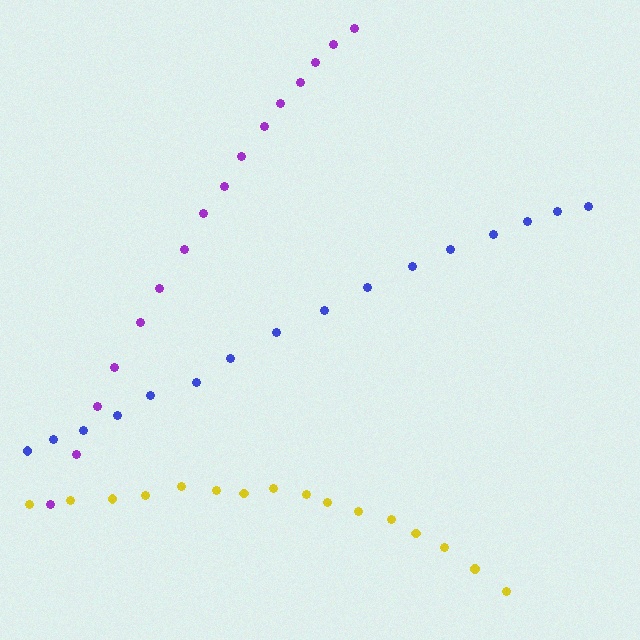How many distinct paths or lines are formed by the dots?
There are 3 distinct paths.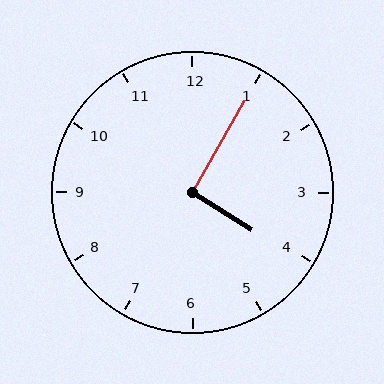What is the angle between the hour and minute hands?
Approximately 92 degrees.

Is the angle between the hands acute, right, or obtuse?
It is right.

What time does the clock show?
4:05.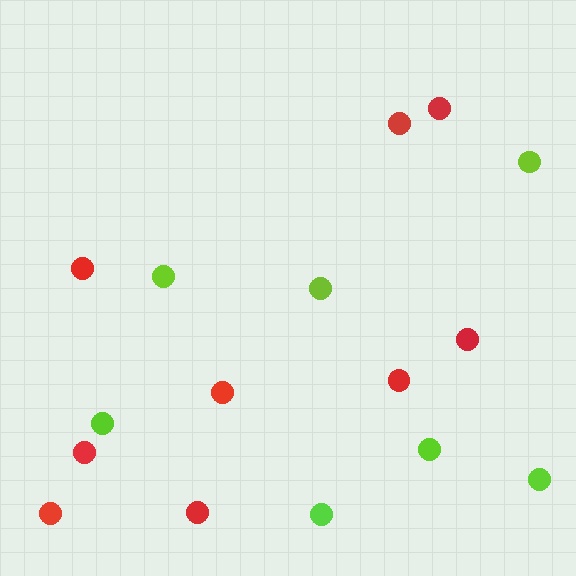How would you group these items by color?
There are 2 groups: one group of lime circles (7) and one group of red circles (9).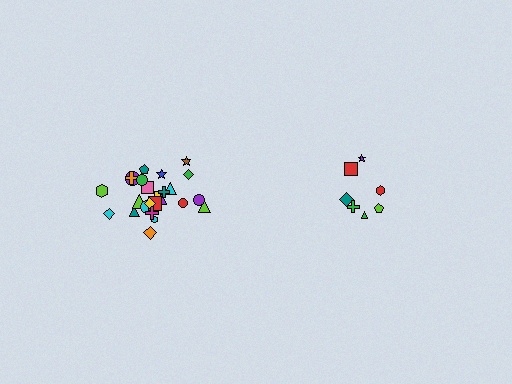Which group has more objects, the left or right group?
The left group.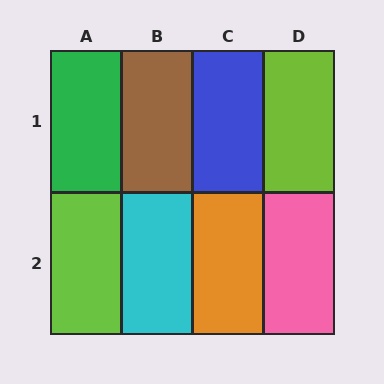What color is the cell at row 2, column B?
Cyan.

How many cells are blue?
1 cell is blue.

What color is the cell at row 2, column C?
Orange.